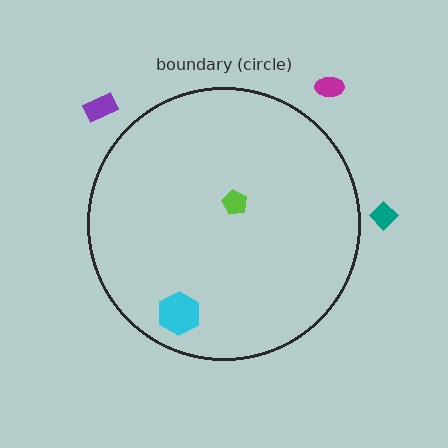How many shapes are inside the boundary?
2 inside, 3 outside.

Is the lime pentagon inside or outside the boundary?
Inside.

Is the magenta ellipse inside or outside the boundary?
Outside.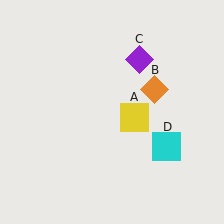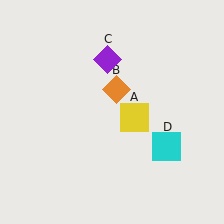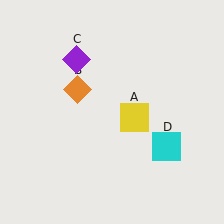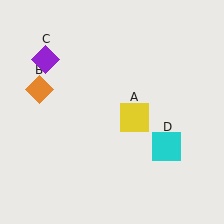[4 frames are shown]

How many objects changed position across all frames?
2 objects changed position: orange diamond (object B), purple diamond (object C).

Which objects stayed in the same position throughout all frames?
Yellow square (object A) and cyan square (object D) remained stationary.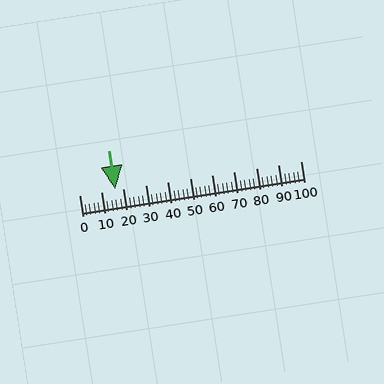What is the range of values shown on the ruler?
The ruler shows values from 0 to 100.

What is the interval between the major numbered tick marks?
The major tick marks are spaced 10 units apart.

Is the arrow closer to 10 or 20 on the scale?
The arrow is closer to 20.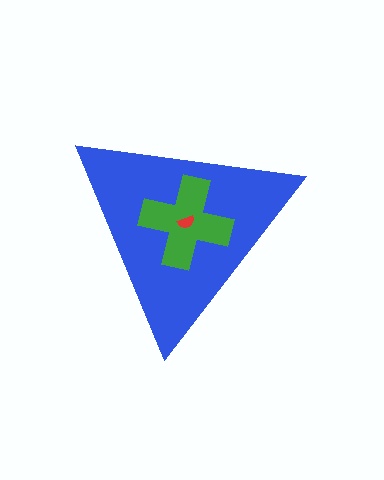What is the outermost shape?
The blue triangle.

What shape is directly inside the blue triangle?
The green cross.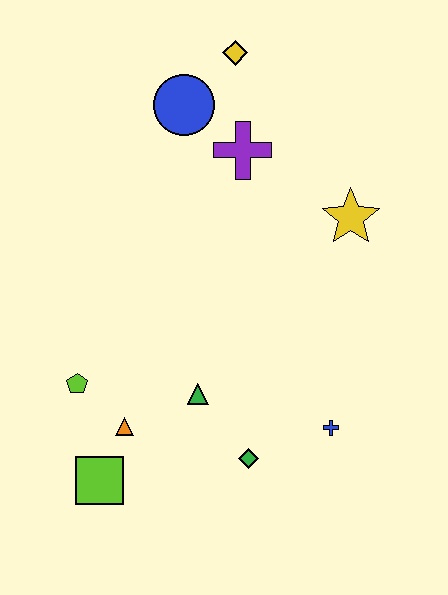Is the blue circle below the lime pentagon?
No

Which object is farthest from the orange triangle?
The yellow diamond is farthest from the orange triangle.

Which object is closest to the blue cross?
The green diamond is closest to the blue cross.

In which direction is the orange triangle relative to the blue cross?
The orange triangle is to the left of the blue cross.